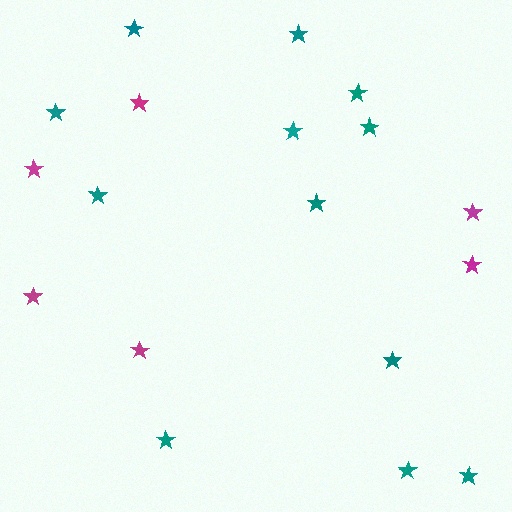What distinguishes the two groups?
There are 2 groups: one group of teal stars (12) and one group of magenta stars (6).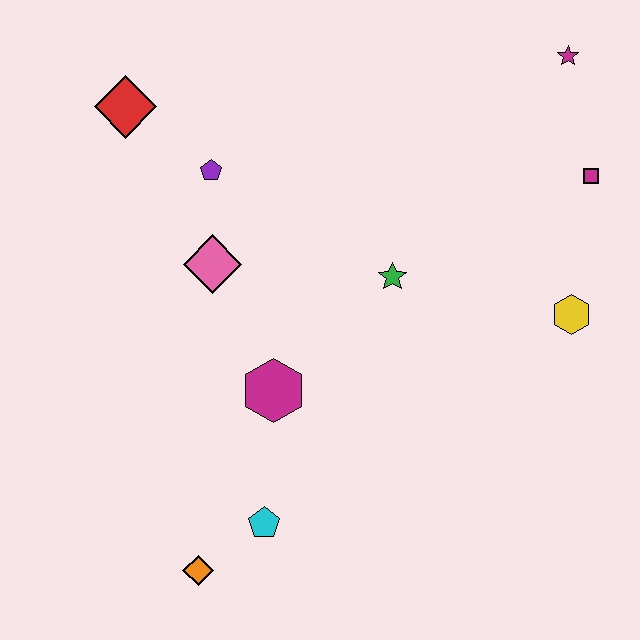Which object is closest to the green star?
The magenta hexagon is closest to the green star.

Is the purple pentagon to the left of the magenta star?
Yes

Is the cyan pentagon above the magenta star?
No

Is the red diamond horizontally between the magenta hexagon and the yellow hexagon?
No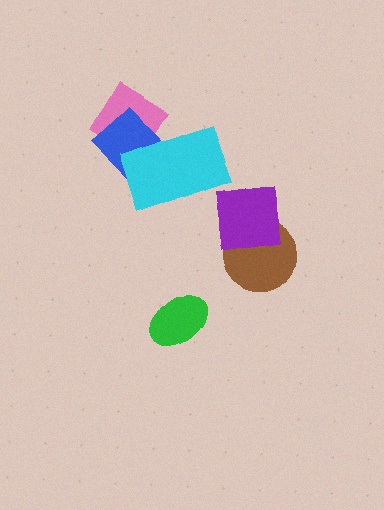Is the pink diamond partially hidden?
Yes, it is partially covered by another shape.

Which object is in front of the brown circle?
The purple square is in front of the brown circle.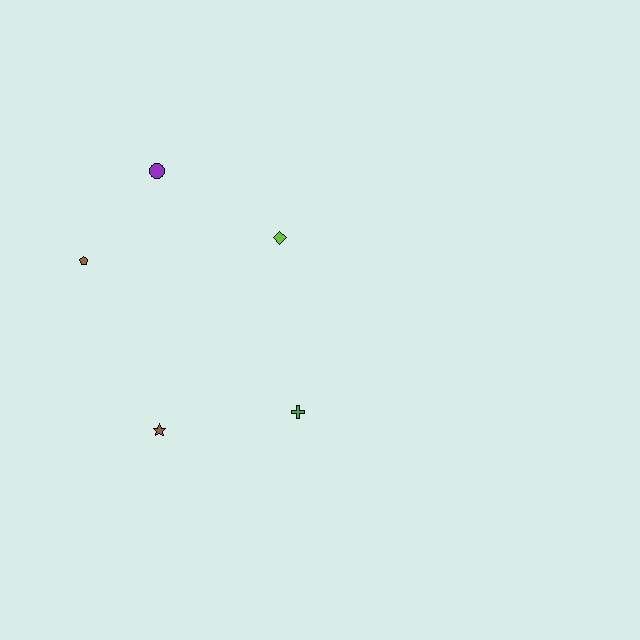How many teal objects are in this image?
There are no teal objects.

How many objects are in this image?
There are 5 objects.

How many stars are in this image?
There is 1 star.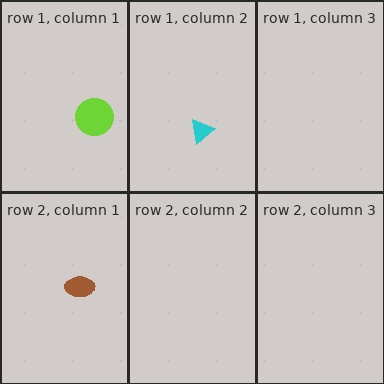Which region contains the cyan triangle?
The row 1, column 2 region.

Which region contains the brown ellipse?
The row 2, column 1 region.